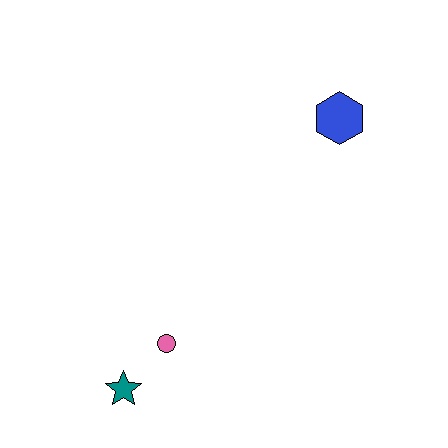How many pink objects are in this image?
There is 1 pink object.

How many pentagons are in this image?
There are no pentagons.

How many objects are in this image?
There are 3 objects.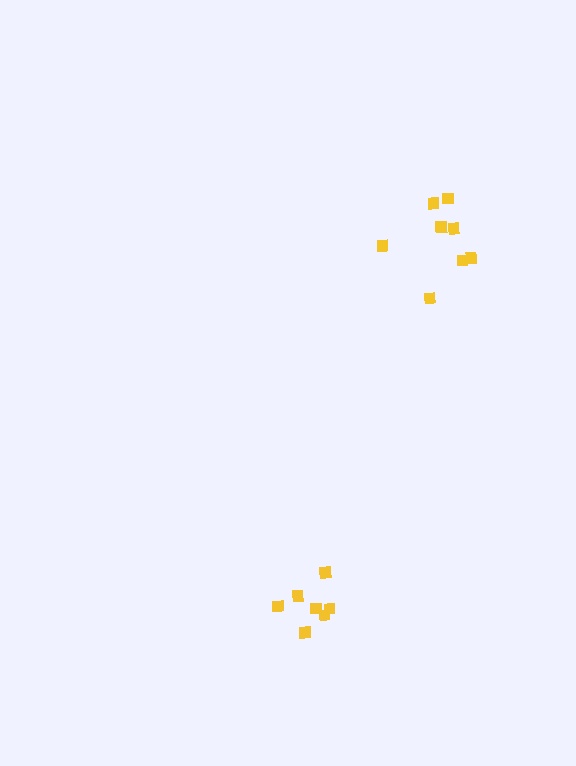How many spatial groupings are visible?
There are 2 spatial groupings.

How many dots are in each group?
Group 1: 8 dots, Group 2: 7 dots (15 total).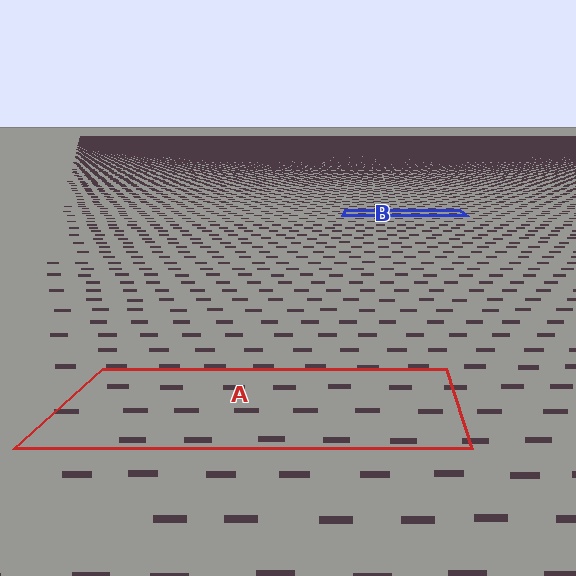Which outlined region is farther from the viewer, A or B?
Region B is farther from the viewer — the texture elements inside it appear smaller and more densely packed.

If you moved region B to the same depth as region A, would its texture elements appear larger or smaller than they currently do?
They would appear larger. At a closer depth, the same texture elements are projected at a bigger on-screen size.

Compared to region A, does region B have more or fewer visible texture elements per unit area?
Region B has more texture elements per unit area — they are packed more densely because it is farther away.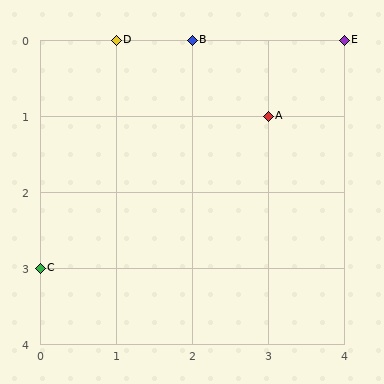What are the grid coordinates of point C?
Point C is at grid coordinates (0, 3).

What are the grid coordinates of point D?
Point D is at grid coordinates (1, 0).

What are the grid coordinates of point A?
Point A is at grid coordinates (3, 1).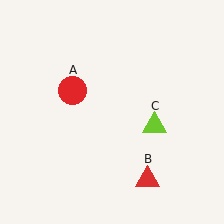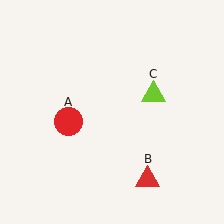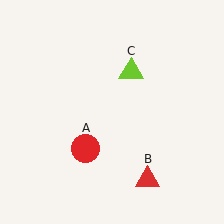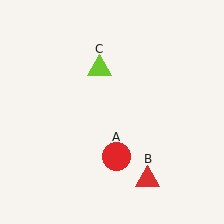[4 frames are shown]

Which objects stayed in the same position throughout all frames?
Red triangle (object B) remained stationary.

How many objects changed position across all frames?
2 objects changed position: red circle (object A), lime triangle (object C).